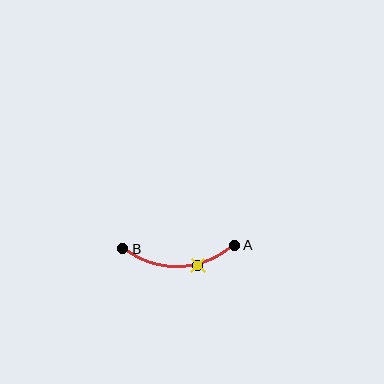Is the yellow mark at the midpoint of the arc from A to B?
No. The yellow mark lies on the arc but is closer to endpoint A. The arc midpoint would be at the point on the curve equidistant along the arc from both A and B.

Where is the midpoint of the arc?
The arc midpoint is the point on the curve farthest from the straight line joining A and B. It sits below that line.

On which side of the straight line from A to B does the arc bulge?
The arc bulges below the straight line connecting A and B.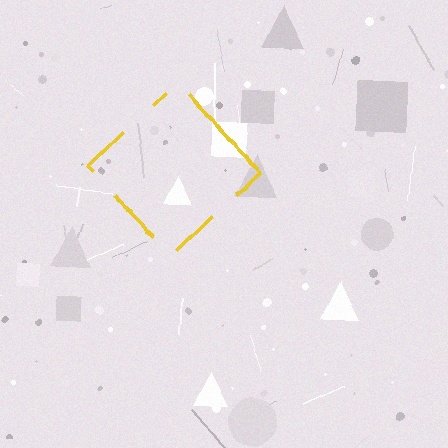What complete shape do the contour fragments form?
The contour fragments form a diamond.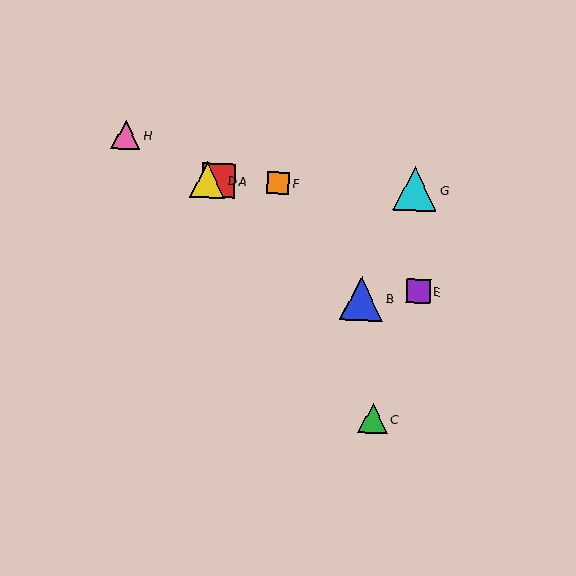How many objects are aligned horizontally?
4 objects (A, D, F, G) are aligned horizontally.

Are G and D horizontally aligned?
Yes, both are at y≈189.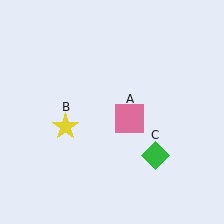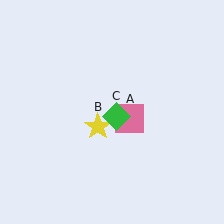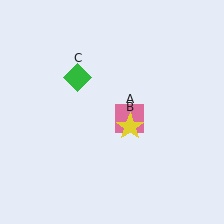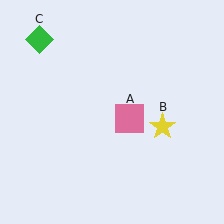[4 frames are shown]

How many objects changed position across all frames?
2 objects changed position: yellow star (object B), green diamond (object C).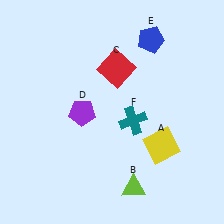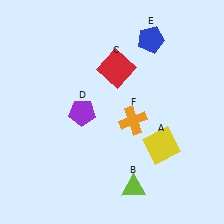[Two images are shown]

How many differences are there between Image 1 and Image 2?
There is 1 difference between the two images.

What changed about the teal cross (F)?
In Image 1, F is teal. In Image 2, it changed to orange.